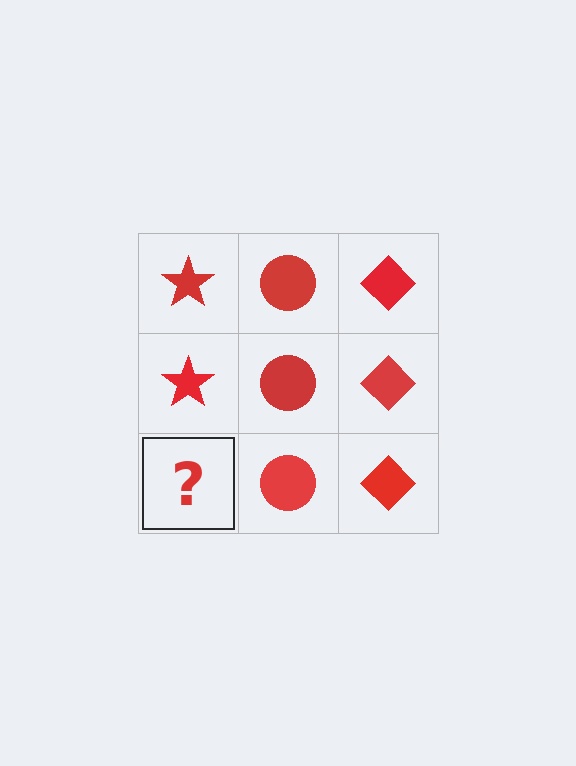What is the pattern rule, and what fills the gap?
The rule is that each column has a consistent shape. The gap should be filled with a red star.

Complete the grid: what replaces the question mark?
The question mark should be replaced with a red star.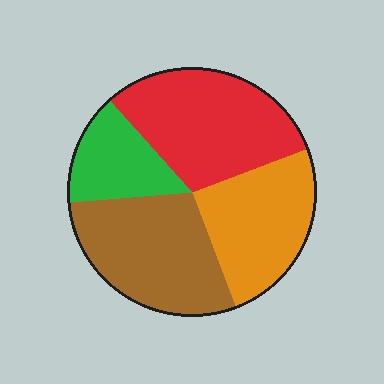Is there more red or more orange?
Red.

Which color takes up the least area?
Green, at roughly 15%.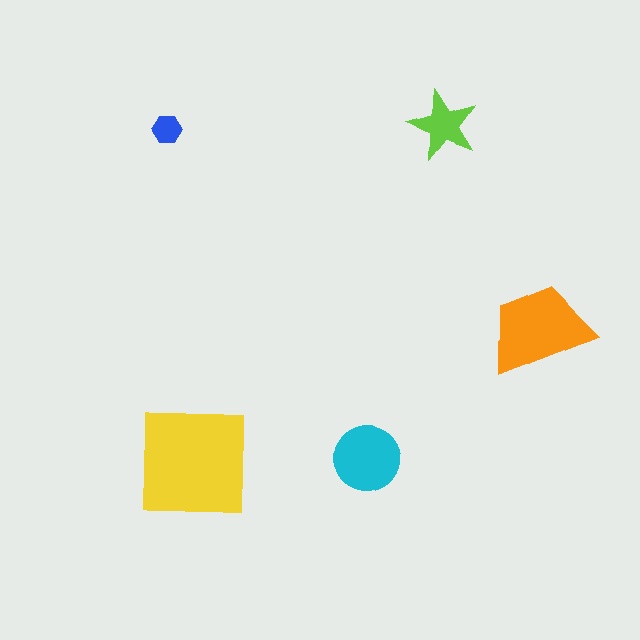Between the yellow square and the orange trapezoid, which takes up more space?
The yellow square.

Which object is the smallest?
The blue hexagon.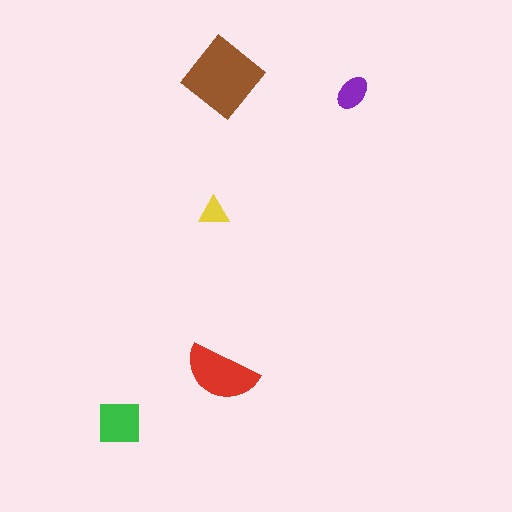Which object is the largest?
The brown diamond.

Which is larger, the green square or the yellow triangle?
The green square.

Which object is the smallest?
The yellow triangle.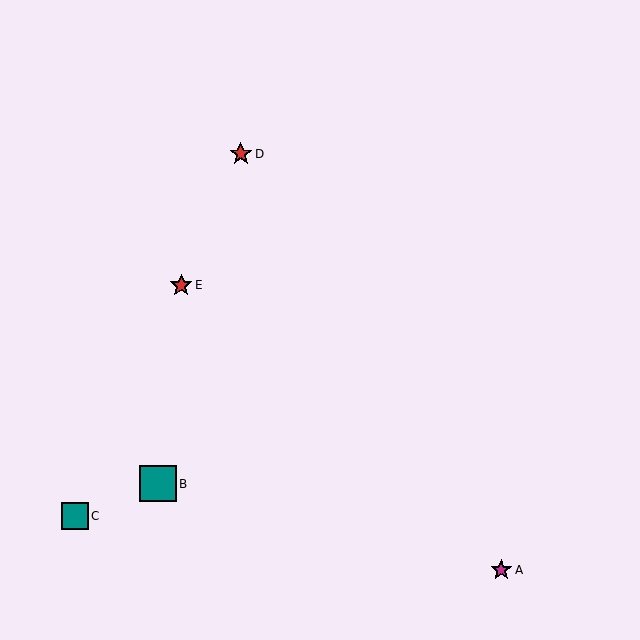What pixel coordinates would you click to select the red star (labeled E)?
Click at (181, 285) to select the red star E.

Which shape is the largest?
The teal square (labeled B) is the largest.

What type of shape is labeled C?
Shape C is a teal square.